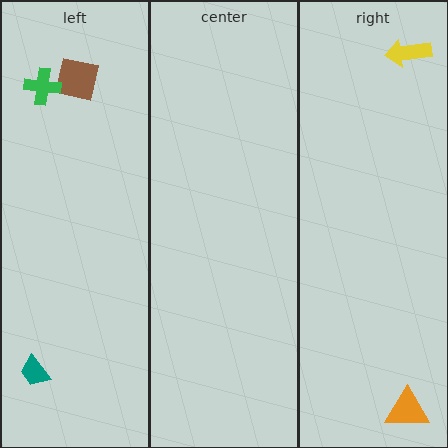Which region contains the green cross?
The left region.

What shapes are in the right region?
The orange triangle, the yellow arrow.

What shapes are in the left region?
The brown square, the green cross, the teal trapezoid.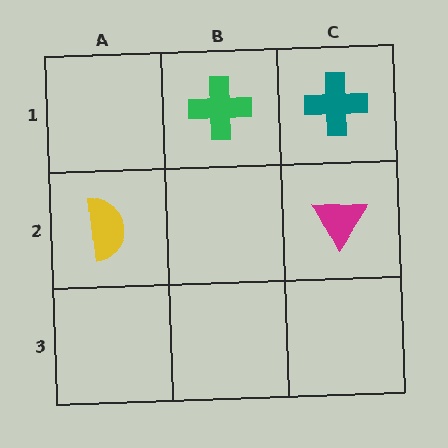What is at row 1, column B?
A green cross.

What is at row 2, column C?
A magenta triangle.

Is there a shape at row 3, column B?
No, that cell is empty.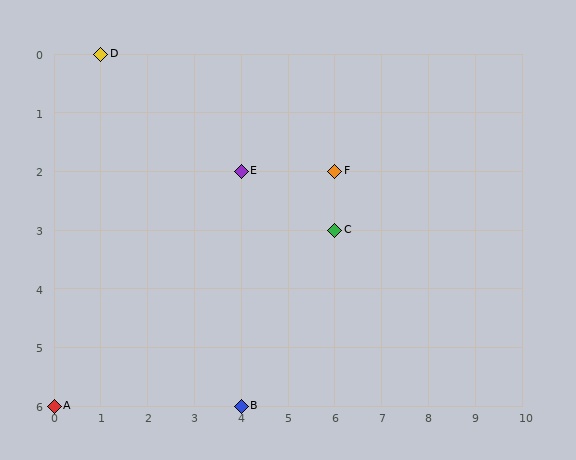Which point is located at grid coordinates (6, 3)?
Point C is at (6, 3).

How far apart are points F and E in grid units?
Points F and E are 2 columns apart.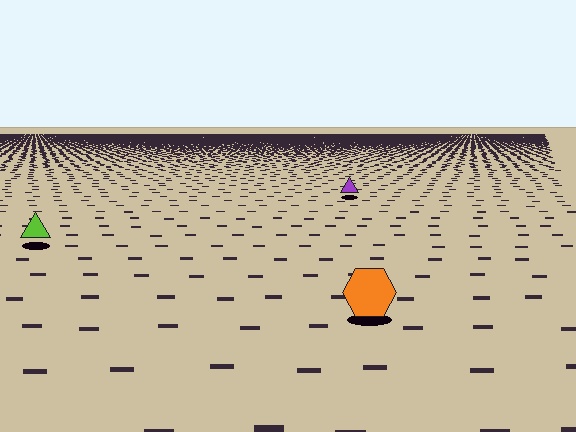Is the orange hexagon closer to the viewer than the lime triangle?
Yes. The orange hexagon is closer — you can tell from the texture gradient: the ground texture is coarser near it.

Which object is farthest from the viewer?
The purple triangle is farthest from the viewer. It appears smaller and the ground texture around it is denser.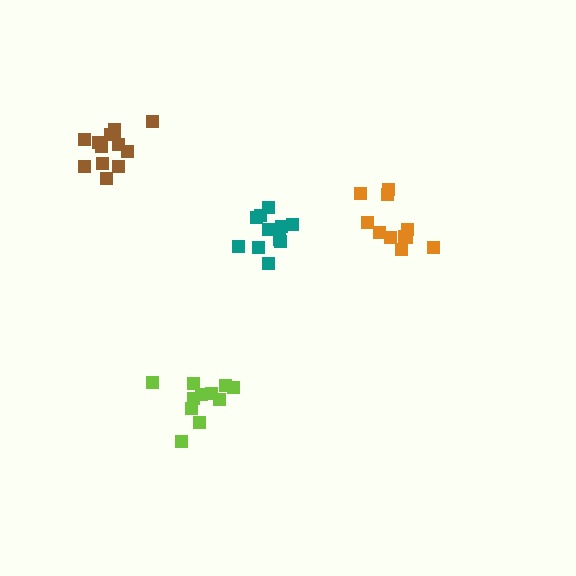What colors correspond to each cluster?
The clusters are colored: lime, teal, brown, orange.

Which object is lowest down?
The lime cluster is bottommost.